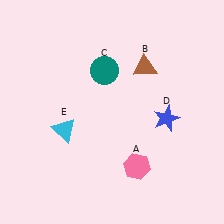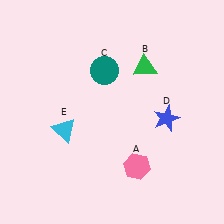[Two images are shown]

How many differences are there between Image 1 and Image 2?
There is 1 difference between the two images.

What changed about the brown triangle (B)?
In Image 1, B is brown. In Image 2, it changed to green.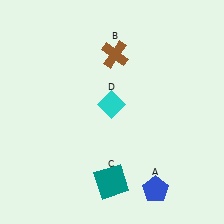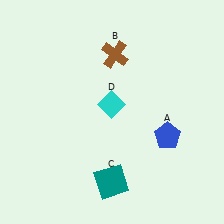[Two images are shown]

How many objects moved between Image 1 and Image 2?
1 object moved between the two images.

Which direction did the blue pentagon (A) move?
The blue pentagon (A) moved up.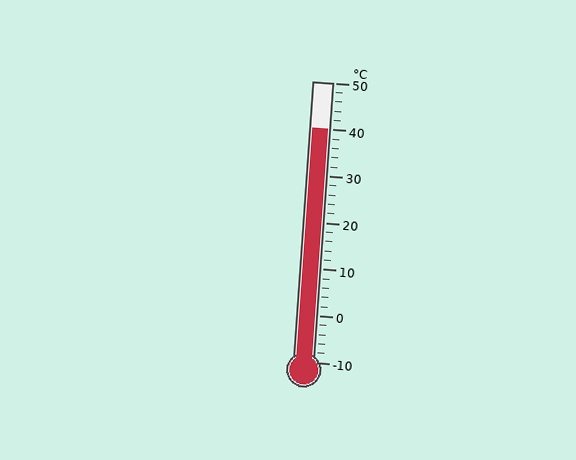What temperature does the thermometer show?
The thermometer shows approximately 40°C.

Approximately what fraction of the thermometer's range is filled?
The thermometer is filled to approximately 85% of its range.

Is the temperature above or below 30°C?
The temperature is above 30°C.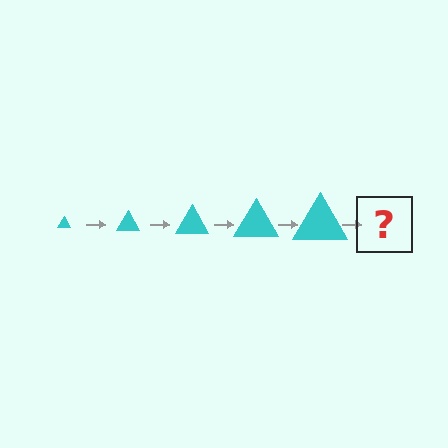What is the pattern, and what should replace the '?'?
The pattern is that the triangle gets progressively larger each step. The '?' should be a cyan triangle, larger than the previous one.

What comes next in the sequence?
The next element should be a cyan triangle, larger than the previous one.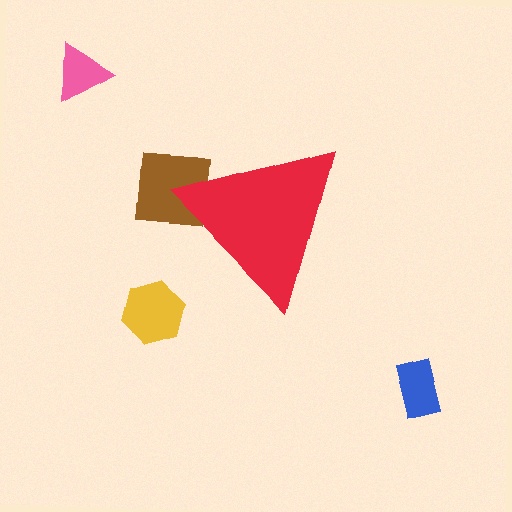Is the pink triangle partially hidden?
No, the pink triangle is fully visible.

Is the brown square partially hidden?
Yes, the brown square is partially hidden behind the red triangle.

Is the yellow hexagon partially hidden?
No, the yellow hexagon is fully visible.